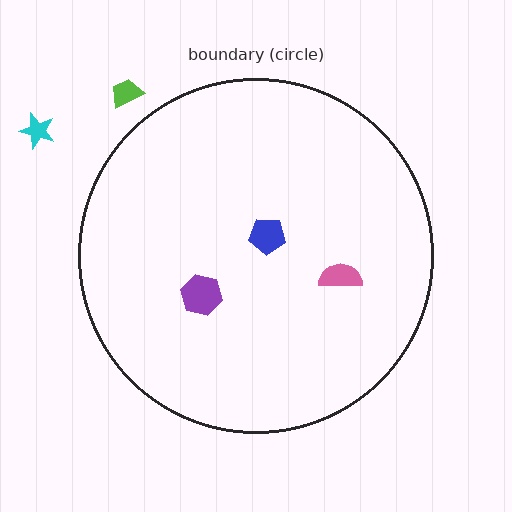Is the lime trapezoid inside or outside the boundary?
Outside.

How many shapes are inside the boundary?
3 inside, 2 outside.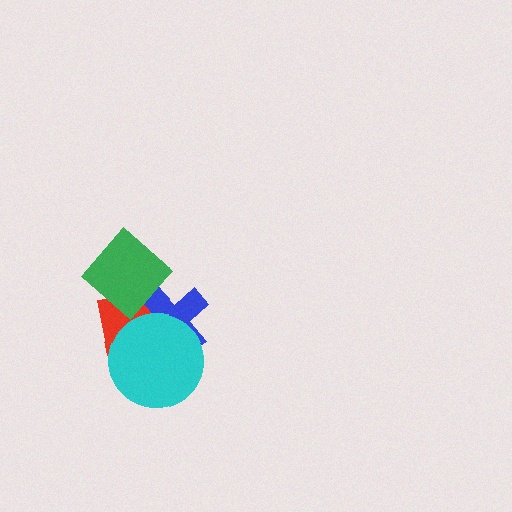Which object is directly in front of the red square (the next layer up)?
The blue cross is directly in front of the red square.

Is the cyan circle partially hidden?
No, no other shape covers it.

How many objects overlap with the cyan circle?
2 objects overlap with the cyan circle.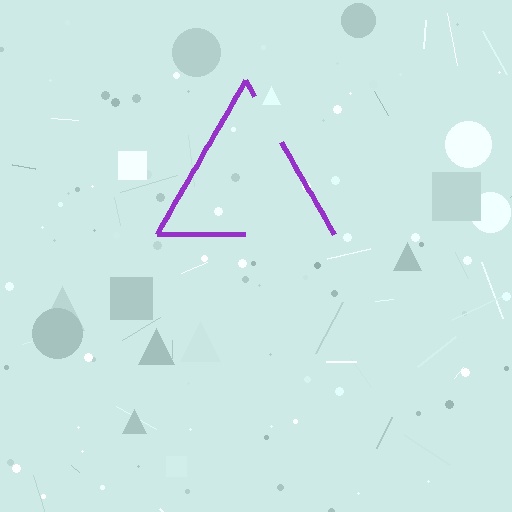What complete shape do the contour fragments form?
The contour fragments form a triangle.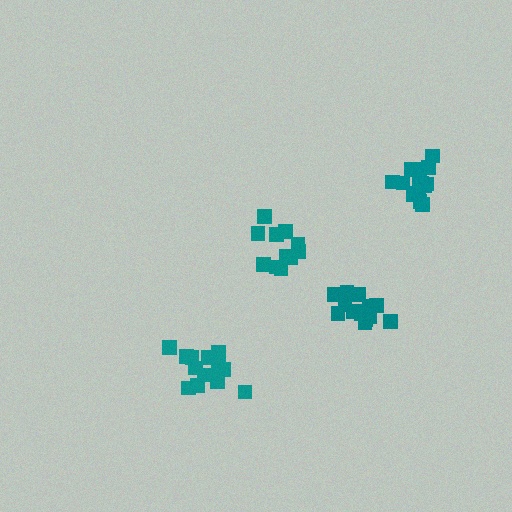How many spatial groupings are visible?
There are 4 spatial groupings.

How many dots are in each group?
Group 1: 11 dots, Group 2: 14 dots, Group 3: 15 dots, Group 4: 16 dots (56 total).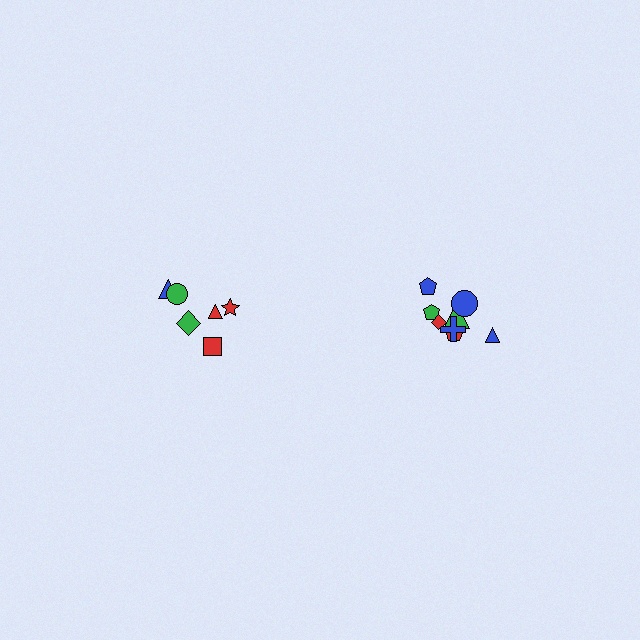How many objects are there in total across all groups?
There are 14 objects.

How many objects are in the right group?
There are 8 objects.